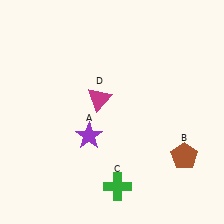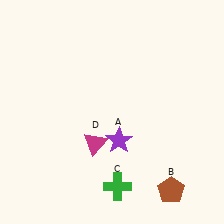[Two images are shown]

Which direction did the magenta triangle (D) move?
The magenta triangle (D) moved down.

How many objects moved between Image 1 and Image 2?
3 objects moved between the two images.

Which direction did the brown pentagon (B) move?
The brown pentagon (B) moved down.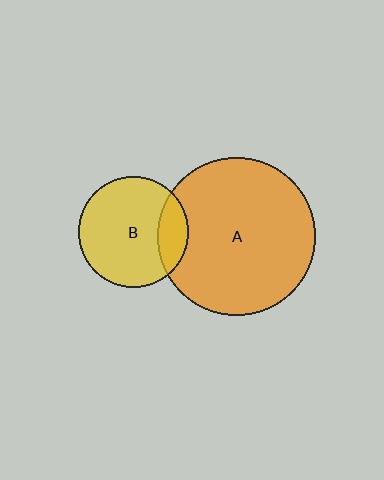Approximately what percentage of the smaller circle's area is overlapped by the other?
Approximately 20%.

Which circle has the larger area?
Circle A (orange).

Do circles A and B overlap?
Yes.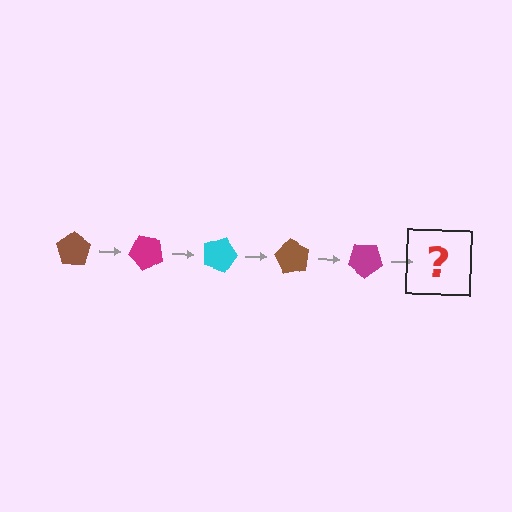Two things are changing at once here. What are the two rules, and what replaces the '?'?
The two rules are that it rotates 45 degrees each step and the color cycles through brown, magenta, and cyan. The '?' should be a cyan pentagon, rotated 225 degrees from the start.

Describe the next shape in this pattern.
It should be a cyan pentagon, rotated 225 degrees from the start.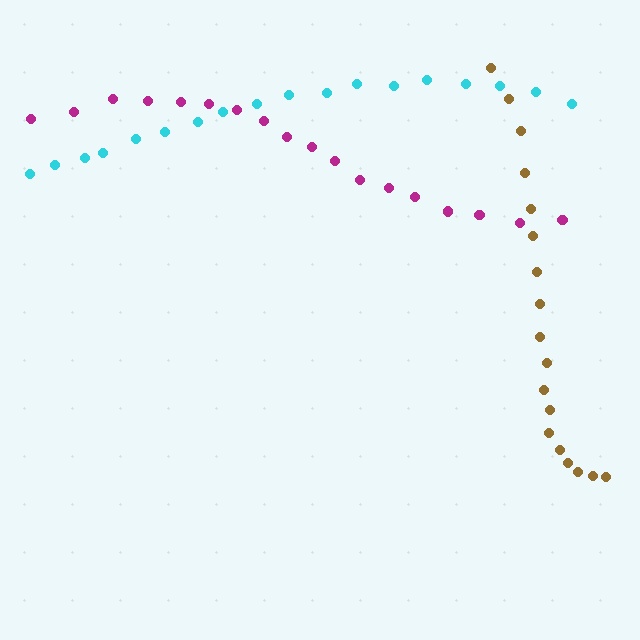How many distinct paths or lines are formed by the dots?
There are 3 distinct paths.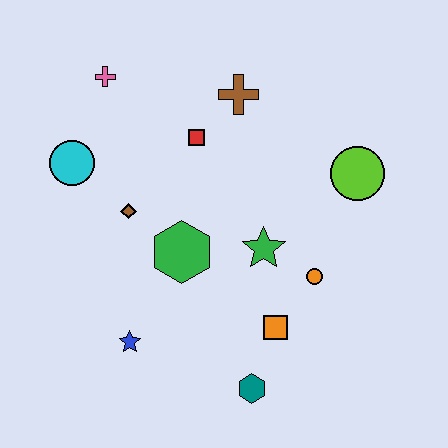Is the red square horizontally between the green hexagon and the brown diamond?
No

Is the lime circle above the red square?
No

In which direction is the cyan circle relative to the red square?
The cyan circle is to the left of the red square.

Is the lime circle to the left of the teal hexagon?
No